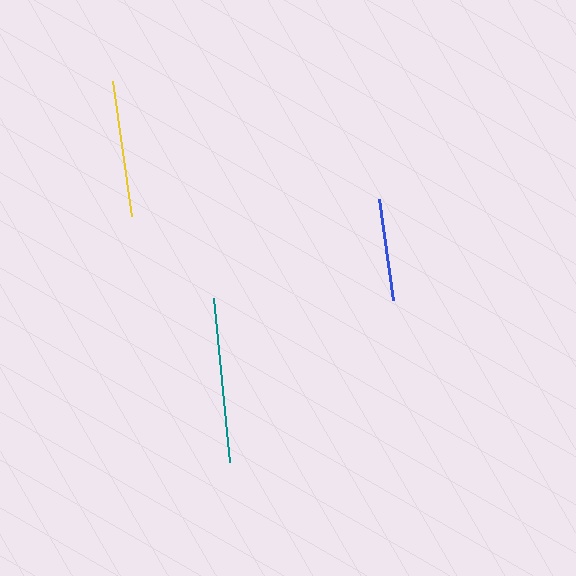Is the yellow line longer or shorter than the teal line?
The teal line is longer than the yellow line.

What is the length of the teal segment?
The teal segment is approximately 165 pixels long.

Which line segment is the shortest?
The blue line is the shortest at approximately 102 pixels.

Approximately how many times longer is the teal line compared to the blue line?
The teal line is approximately 1.6 times the length of the blue line.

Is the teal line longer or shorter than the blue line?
The teal line is longer than the blue line.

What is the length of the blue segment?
The blue segment is approximately 102 pixels long.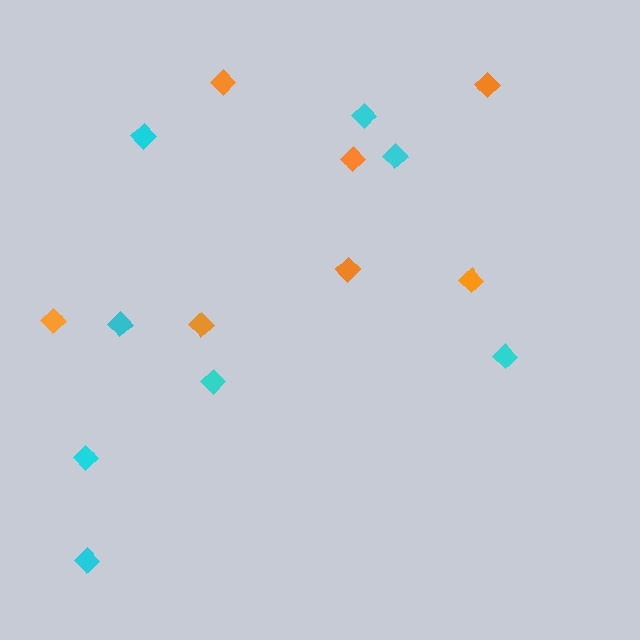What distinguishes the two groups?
There are 2 groups: one group of orange diamonds (7) and one group of cyan diamonds (8).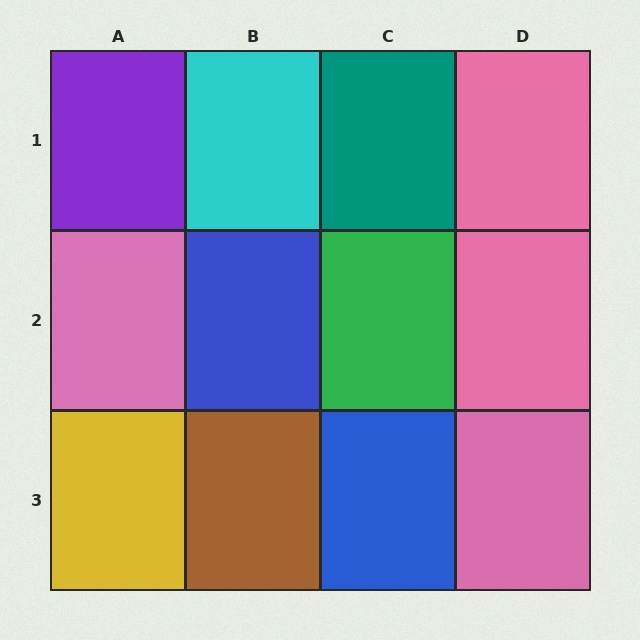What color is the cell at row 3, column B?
Brown.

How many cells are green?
1 cell is green.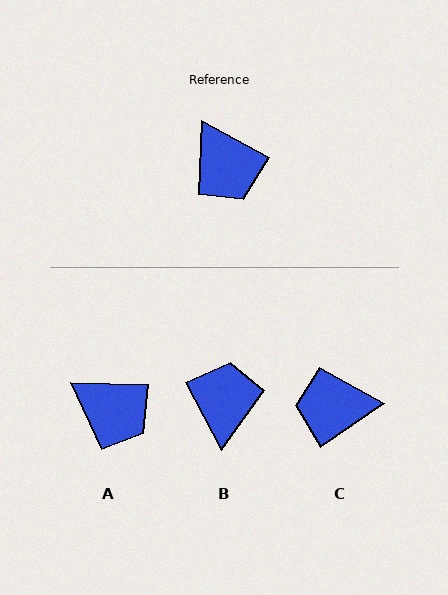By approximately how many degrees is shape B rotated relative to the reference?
Approximately 146 degrees counter-clockwise.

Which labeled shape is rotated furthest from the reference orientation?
B, about 146 degrees away.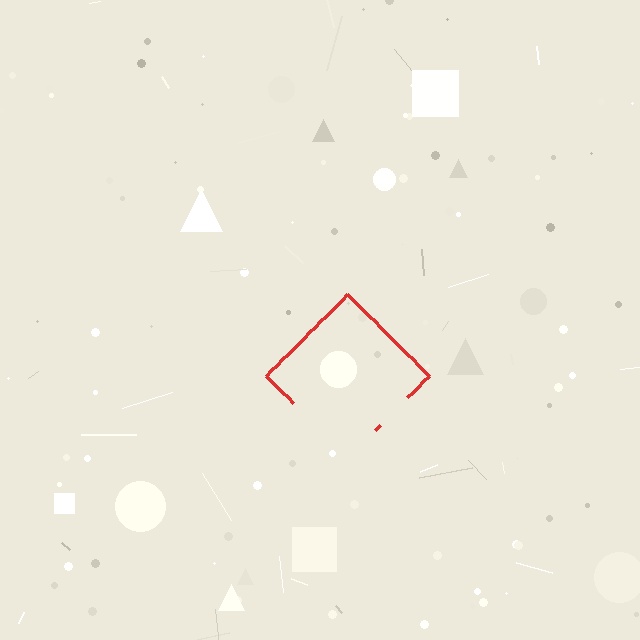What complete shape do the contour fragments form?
The contour fragments form a diamond.